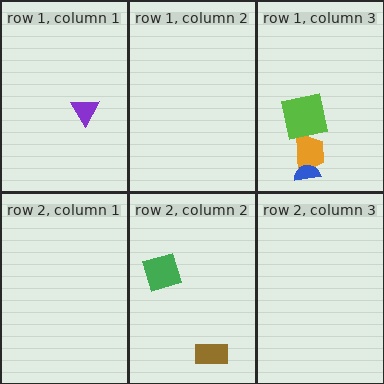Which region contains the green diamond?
The row 2, column 2 region.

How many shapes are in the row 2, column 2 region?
2.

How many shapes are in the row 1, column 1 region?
1.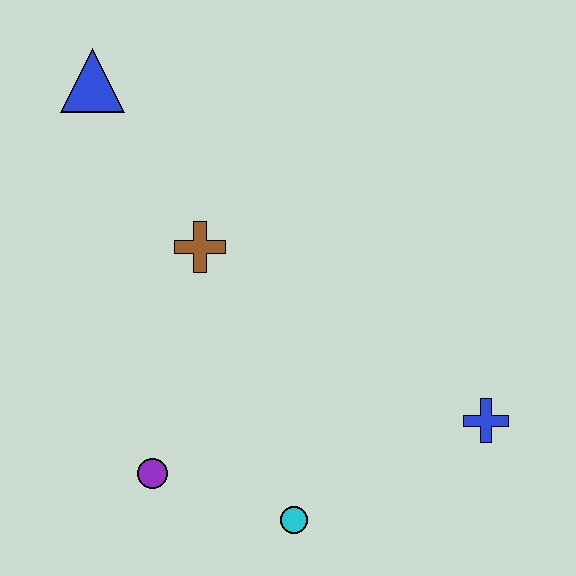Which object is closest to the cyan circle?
The purple circle is closest to the cyan circle.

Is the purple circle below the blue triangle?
Yes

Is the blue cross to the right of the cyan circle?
Yes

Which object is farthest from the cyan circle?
The blue triangle is farthest from the cyan circle.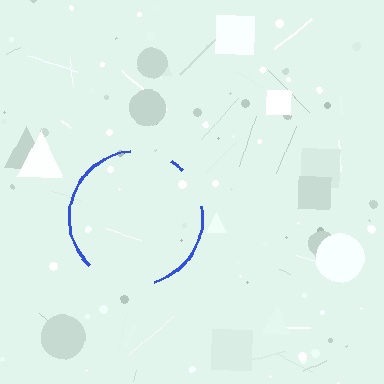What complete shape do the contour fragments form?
The contour fragments form a circle.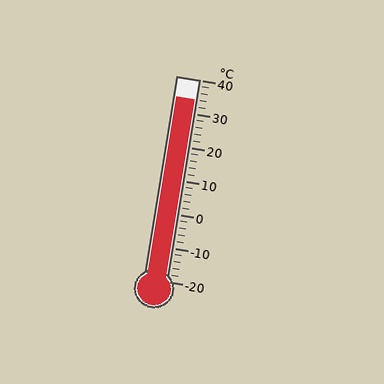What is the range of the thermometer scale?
The thermometer scale ranges from -20°C to 40°C.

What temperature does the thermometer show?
The thermometer shows approximately 34°C.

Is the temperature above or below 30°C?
The temperature is above 30°C.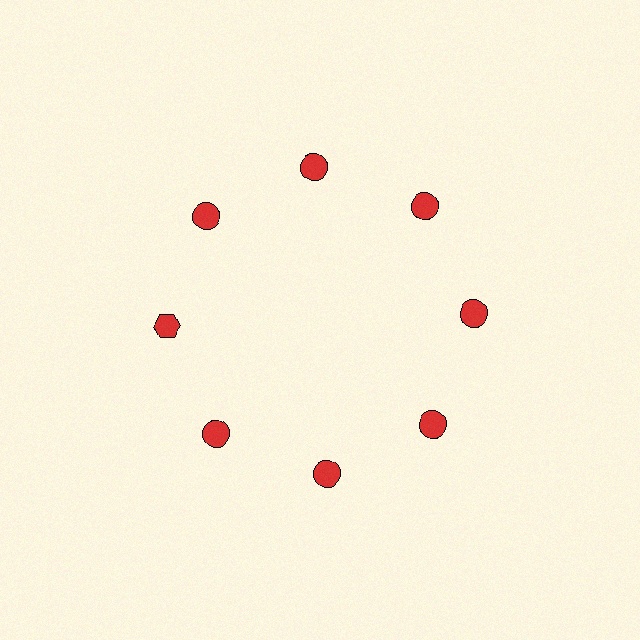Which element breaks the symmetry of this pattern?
The red hexagon at roughly the 9 o'clock position breaks the symmetry. All other shapes are red circles.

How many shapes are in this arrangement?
There are 8 shapes arranged in a ring pattern.